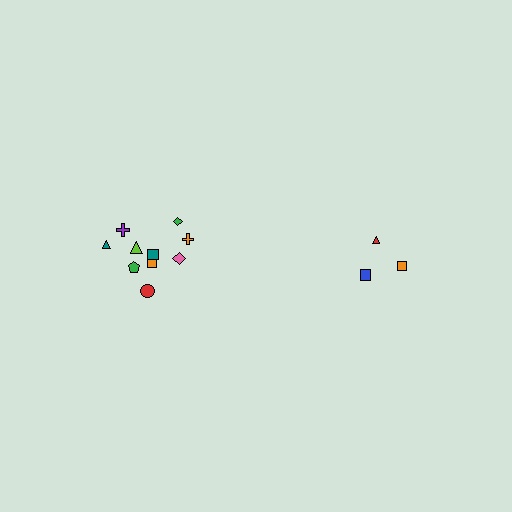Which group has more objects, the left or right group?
The left group.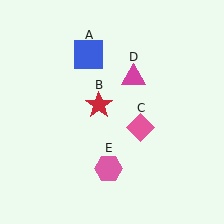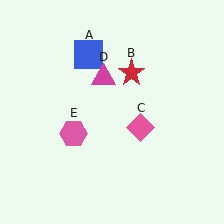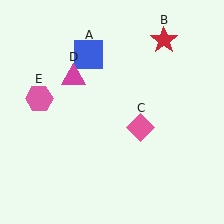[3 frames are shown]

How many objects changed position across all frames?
3 objects changed position: red star (object B), magenta triangle (object D), pink hexagon (object E).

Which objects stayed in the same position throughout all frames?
Blue square (object A) and pink diamond (object C) remained stationary.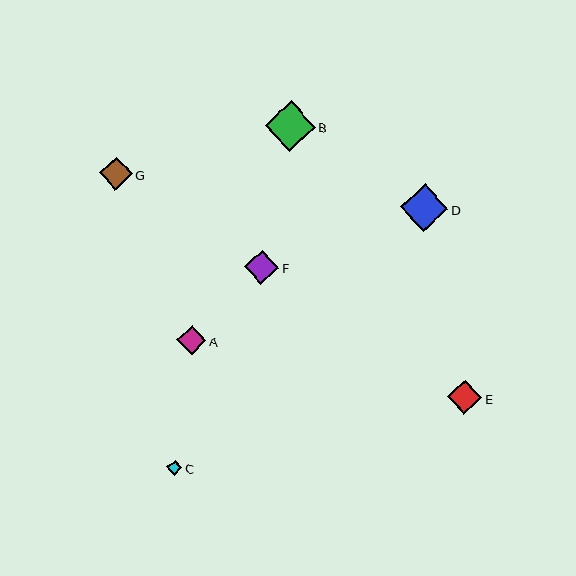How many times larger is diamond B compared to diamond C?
Diamond B is approximately 3.3 times the size of diamond C.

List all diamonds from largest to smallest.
From largest to smallest: B, D, F, E, G, A, C.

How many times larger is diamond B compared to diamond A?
Diamond B is approximately 1.7 times the size of diamond A.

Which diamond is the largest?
Diamond B is the largest with a size of approximately 50 pixels.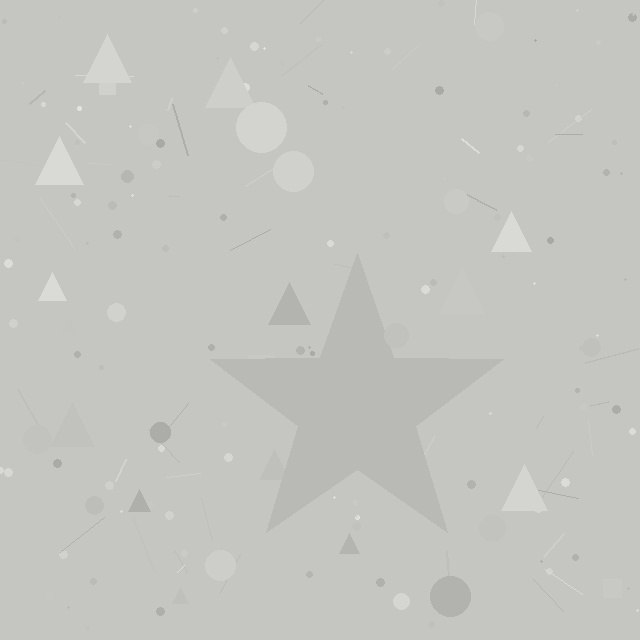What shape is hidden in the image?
A star is hidden in the image.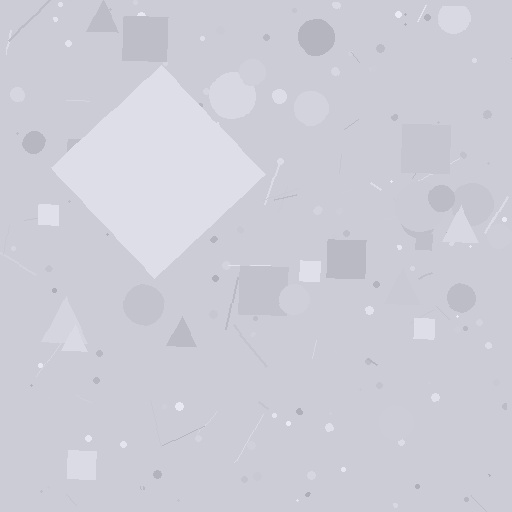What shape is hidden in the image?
A diamond is hidden in the image.